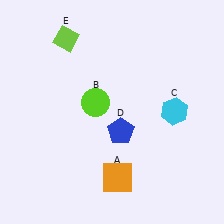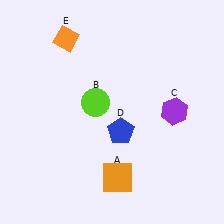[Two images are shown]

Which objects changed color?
C changed from cyan to purple. E changed from lime to orange.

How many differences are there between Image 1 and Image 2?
There are 2 differences between the two images.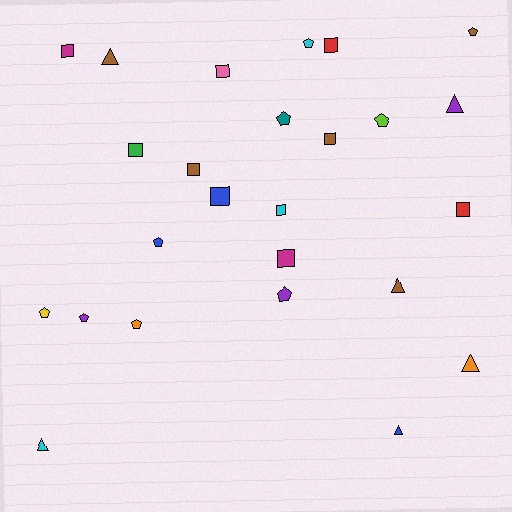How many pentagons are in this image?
There are 9 pentagons.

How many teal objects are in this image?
There is 1 teal object.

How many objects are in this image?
There are 25 objects.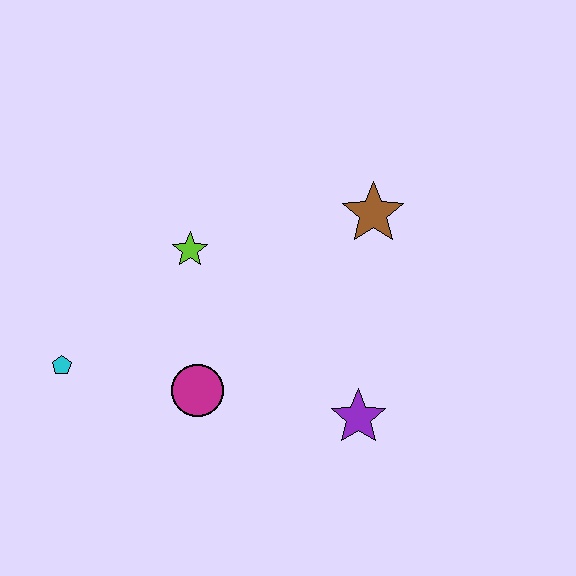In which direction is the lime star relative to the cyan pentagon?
The lime star is to the right of the cyan pentagon.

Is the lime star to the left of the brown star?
Yes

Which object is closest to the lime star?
The magenta circle is closest to the lime star.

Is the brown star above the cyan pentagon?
Yes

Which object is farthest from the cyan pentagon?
The brown star is farthest from the cyan pentagon.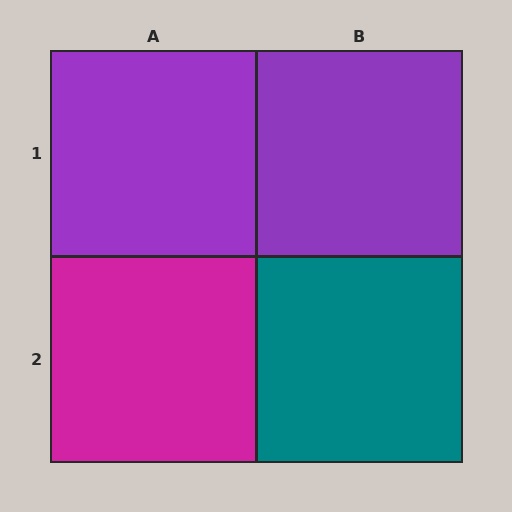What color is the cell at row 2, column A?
Magenta.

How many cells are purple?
2 cells are purple.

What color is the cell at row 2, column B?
Teal.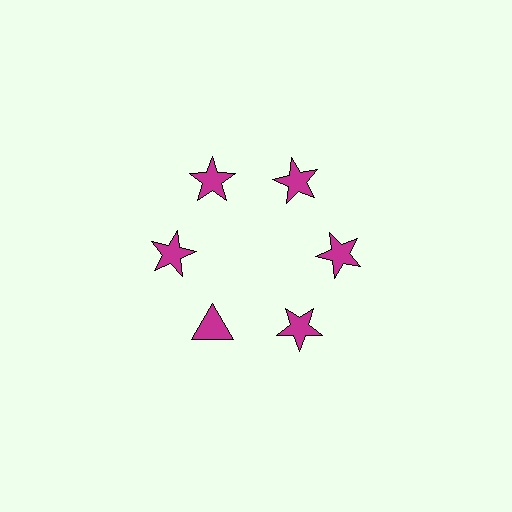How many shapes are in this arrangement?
There are 6 shapes arranged in a ring pattern.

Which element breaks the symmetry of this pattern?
The magenta triangle at roughly the 7 o'clock position breaks the symmetry. All other shapes are magenta stars.